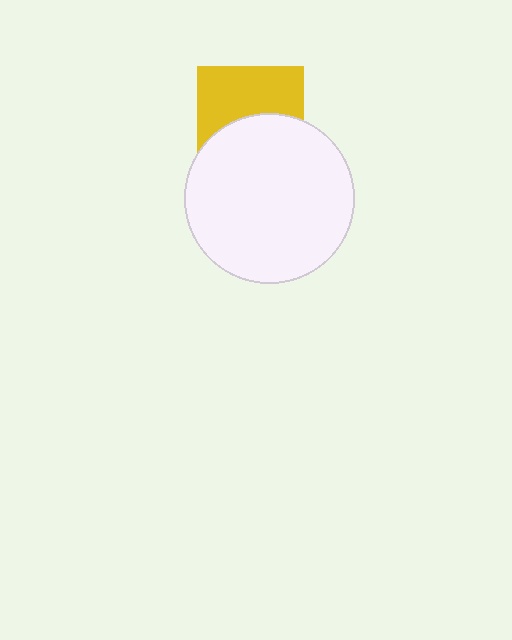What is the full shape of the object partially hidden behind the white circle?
The partially hidden object is a yellow square.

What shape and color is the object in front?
The object in front is a white circle.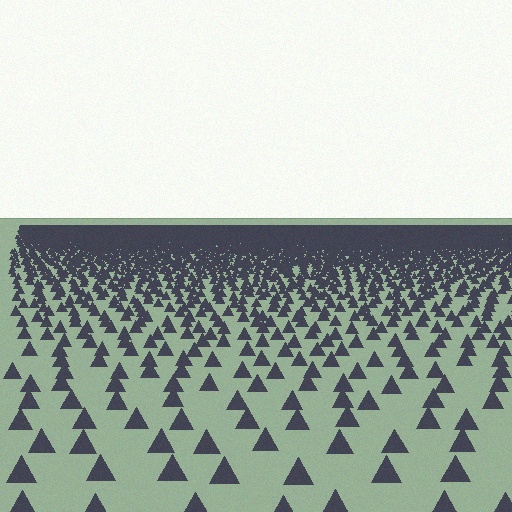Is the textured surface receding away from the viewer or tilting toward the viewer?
The surface is receding away from the viewer. Texture elements get smaller and denser toward the top.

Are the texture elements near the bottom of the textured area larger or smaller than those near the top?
Larger. Near the bottom, elements are closer to the viewer and appear at a bigger on-screen size.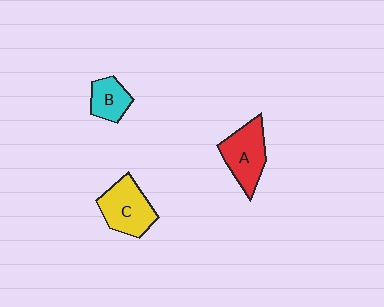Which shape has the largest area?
Shape C (yellow).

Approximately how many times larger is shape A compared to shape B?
Approximately 1.7 times.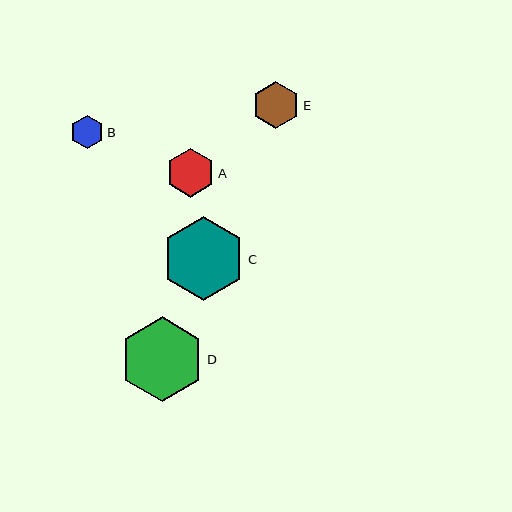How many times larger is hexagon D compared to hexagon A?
Hexagon D is approximately 1.7 times the size of hexagon A.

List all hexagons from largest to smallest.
From largest to smallest: D, C, A, E, B.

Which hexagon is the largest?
Hexagon D is the largest with a size of approximately 84 pixels.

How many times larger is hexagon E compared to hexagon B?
Hexagon E is approximately 1.4 times the size of hexagon B.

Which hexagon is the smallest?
Hexagon B is the smallest with a size of approximately 33 pixels.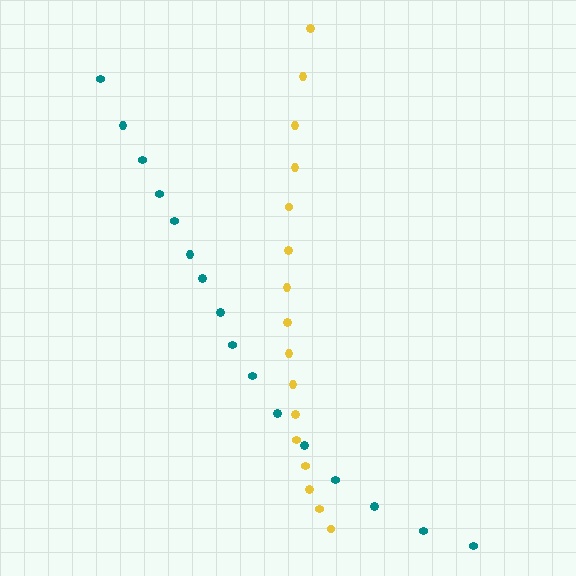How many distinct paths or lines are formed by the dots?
There are 2 distinct paths.